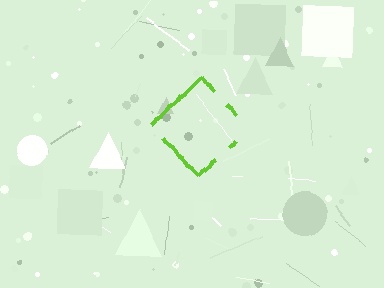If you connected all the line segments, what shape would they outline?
They would outline a diamond.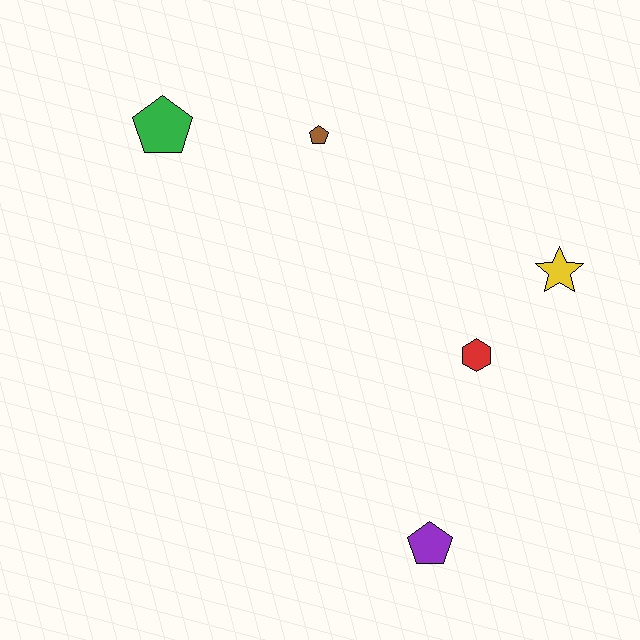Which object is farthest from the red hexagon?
The green pentagon is farthest from the red hexagon.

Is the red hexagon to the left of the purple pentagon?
No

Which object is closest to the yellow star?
The red hexagon is closest to the yellow star.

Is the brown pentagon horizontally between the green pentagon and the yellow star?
Yes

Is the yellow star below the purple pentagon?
No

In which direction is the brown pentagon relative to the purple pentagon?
The brown pentagon is above the purple pentagon.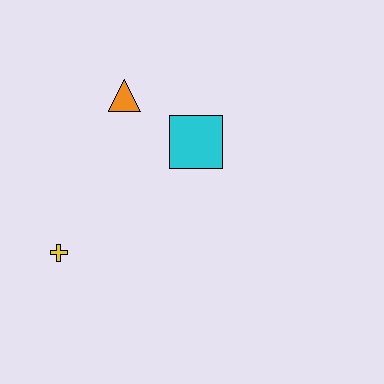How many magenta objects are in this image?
There are no magenta objects.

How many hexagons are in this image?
There are no hexagons.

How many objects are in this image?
There are 3 objects.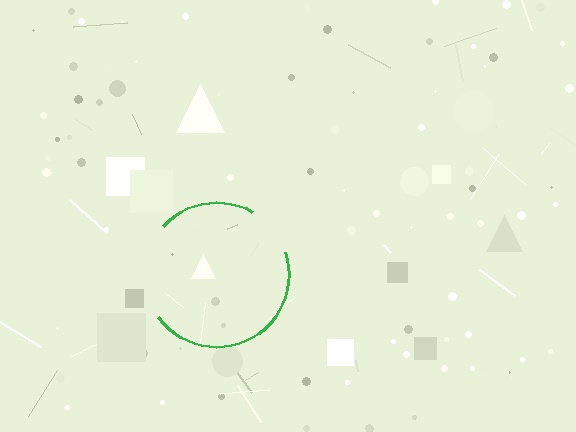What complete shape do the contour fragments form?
The contour fragments form a circle.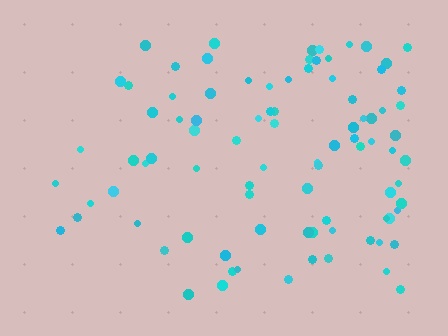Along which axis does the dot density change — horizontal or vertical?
Horizontal.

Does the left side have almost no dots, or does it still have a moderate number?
Still a moderate number, just noticeably fewer than the right.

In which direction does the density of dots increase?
From left to right, with the right side densest.